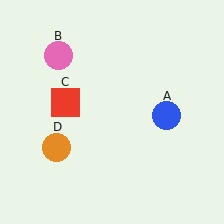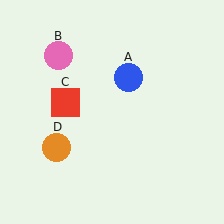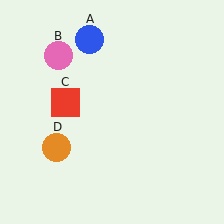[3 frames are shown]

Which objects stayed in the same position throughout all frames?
Pink circle (object B) and red square (object C) and orange circle (object D) remained stationary.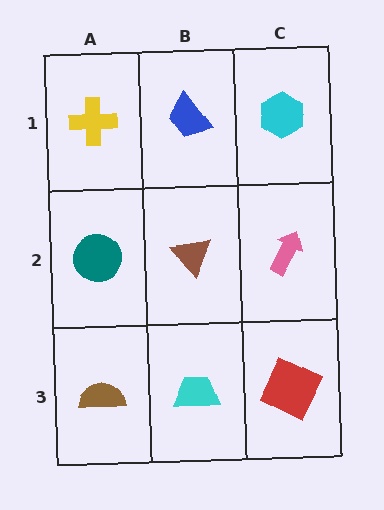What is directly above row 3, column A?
A teal circle.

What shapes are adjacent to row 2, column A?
A yellow cross (row 1, column A), a brown semicircle (row 3, column A), a brown triangle (row 2, column B).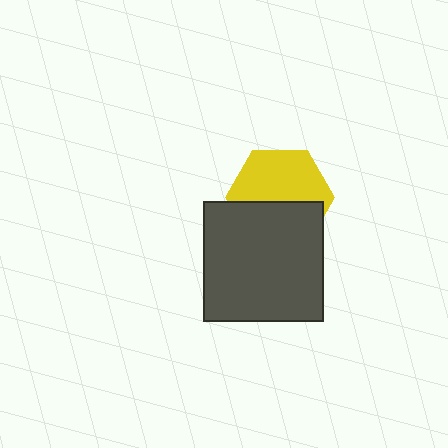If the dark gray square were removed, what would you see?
You would see the complete yellow hexagon.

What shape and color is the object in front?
The object in front is a dark gray square.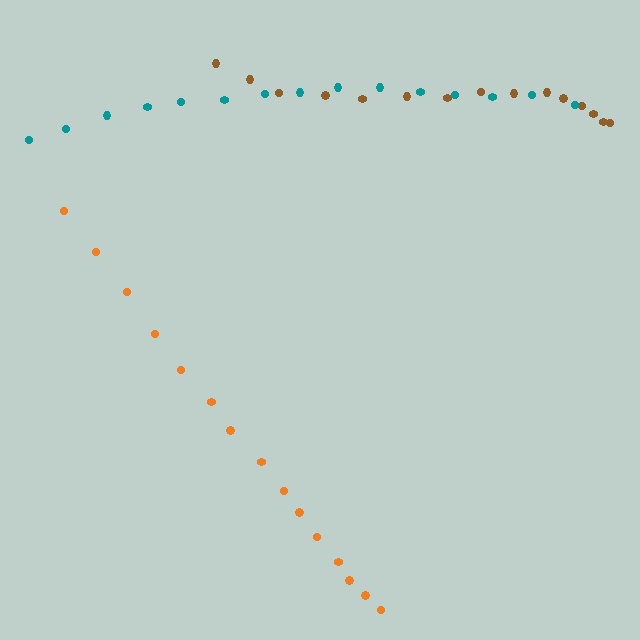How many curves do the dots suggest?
There are 3 distinct paths.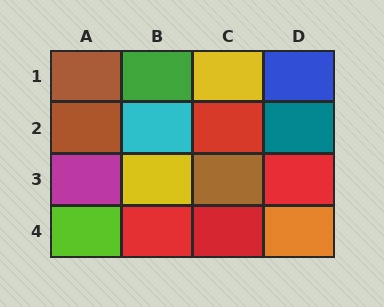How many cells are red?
4 cells are red.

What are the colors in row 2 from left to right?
Brown, cyan, red, teal.